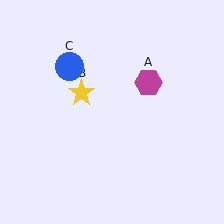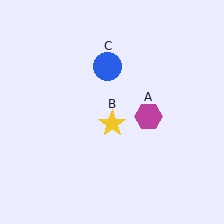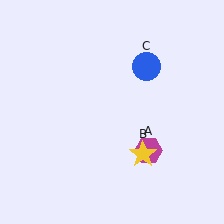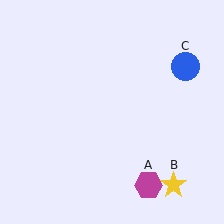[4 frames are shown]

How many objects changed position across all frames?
3 objects changed position: magenta hexagon (object A), yellow star (object B), blue circle (object C).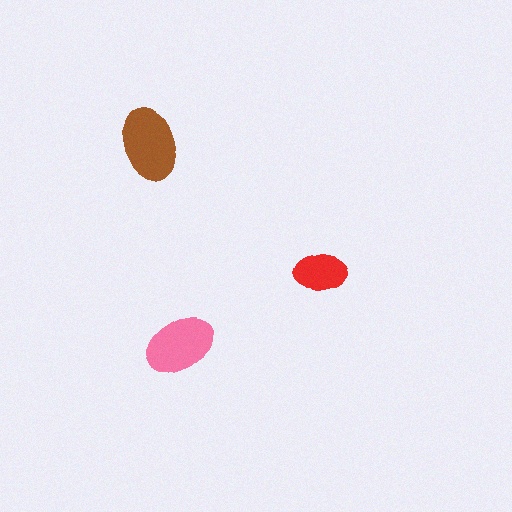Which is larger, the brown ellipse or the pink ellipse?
The brown one.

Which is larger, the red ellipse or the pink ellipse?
The pink one.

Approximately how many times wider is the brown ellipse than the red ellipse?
About 1.5 times wider.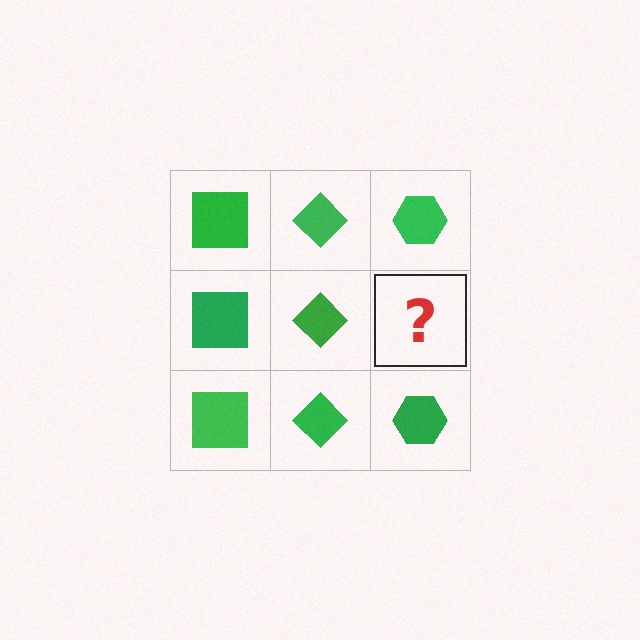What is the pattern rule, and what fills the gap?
The rule is that each column has a consistent shape. The gap should be filled with a green hexagon.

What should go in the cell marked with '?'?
The missing cell should contain a green hexagon.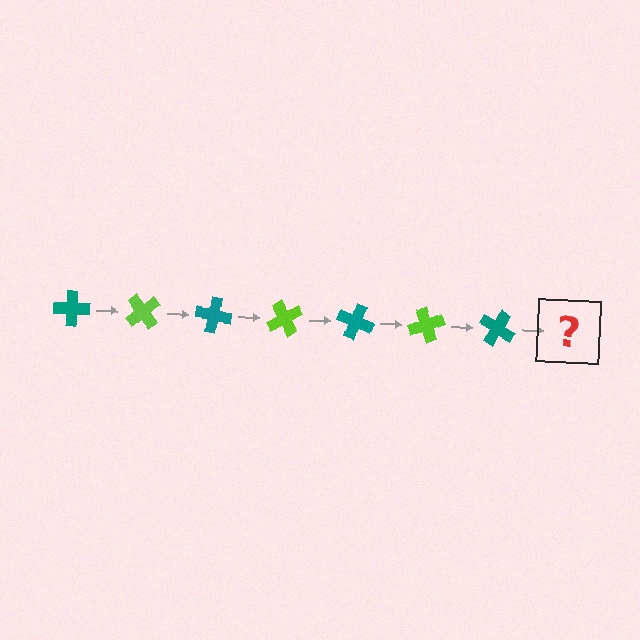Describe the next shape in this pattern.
It should be a lime cross, rotated 350 degrees from the start.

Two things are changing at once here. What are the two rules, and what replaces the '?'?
The two rules are that it rotates 50 degrees each step and the color cycles through teal and lime. The '?' should be a lime cross, rotated 350 degrees from the start.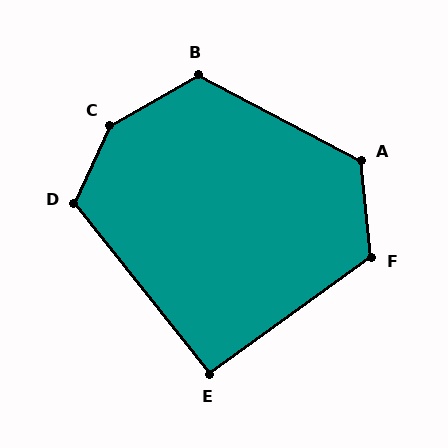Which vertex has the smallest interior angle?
E, at approximately 92 degrees.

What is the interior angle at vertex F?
Approximately 120 degrees (obtuse).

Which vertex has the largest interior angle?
C, at approximately 144 degrees.